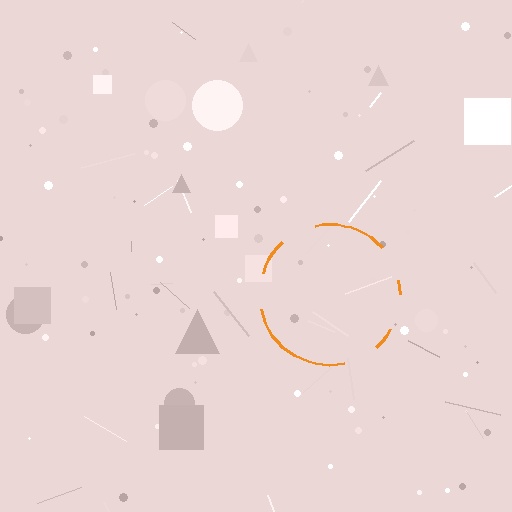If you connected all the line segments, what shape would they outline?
They would outline a circle.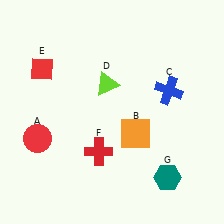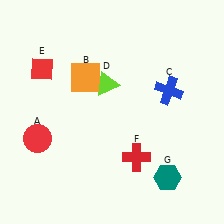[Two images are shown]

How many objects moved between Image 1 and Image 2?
2 objects moved between the two images.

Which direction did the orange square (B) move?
The orange square (B) moved up.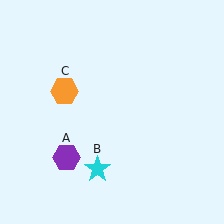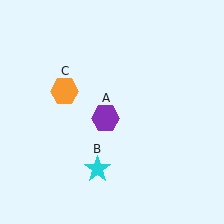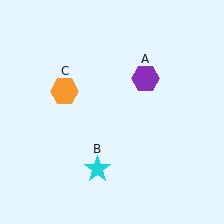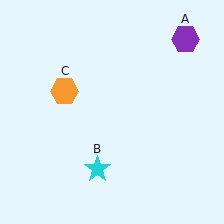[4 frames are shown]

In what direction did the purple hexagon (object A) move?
The purple hexagon (object A) moved up and to the right.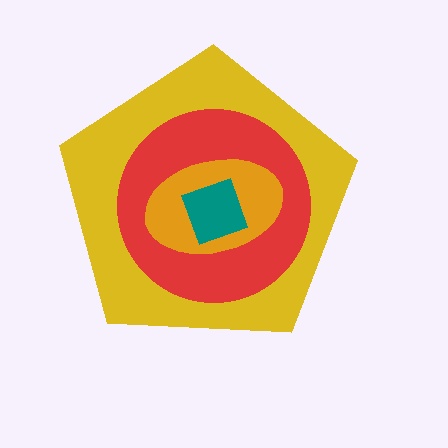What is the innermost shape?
The teal diamond.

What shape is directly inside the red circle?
The orange ellipse.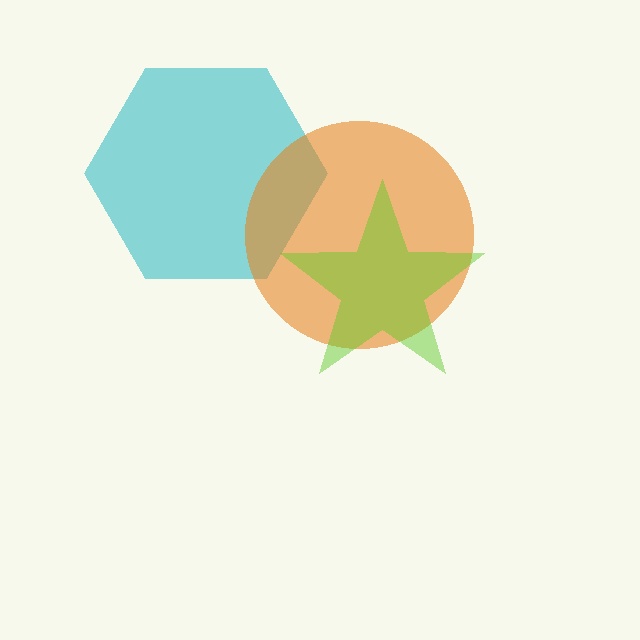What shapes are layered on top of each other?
The layered shapes are: a cyan hexagon, an orange circle, a lime star.